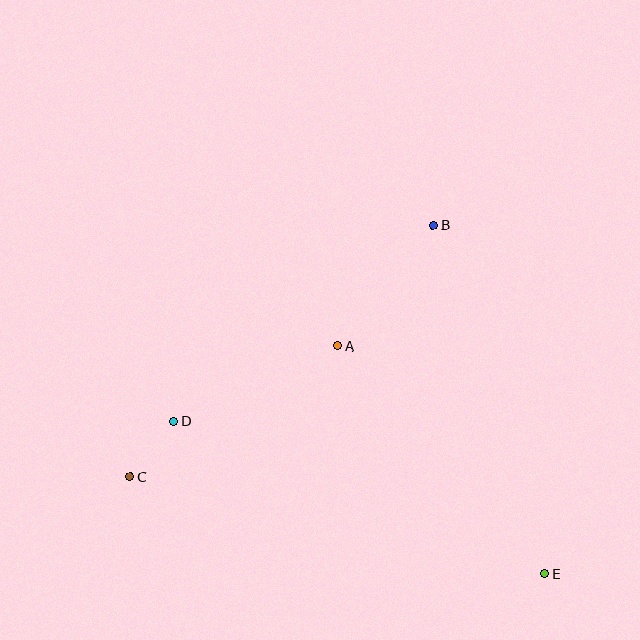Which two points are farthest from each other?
Points C and E are farthest from each other.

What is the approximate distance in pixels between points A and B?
The distance between A and B is approximately 155 pixels.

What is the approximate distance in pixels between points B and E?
The distance between B and E is approximately 366 pixels.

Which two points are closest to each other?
Points C and D are closest to each other.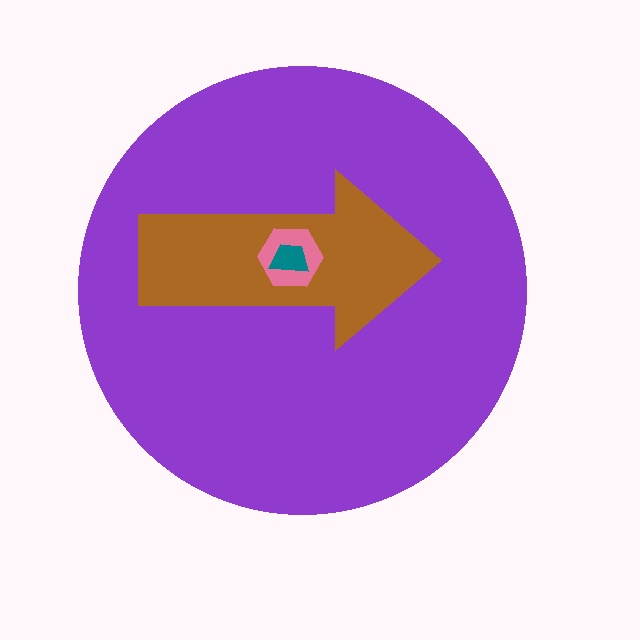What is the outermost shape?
The purple circle.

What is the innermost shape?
The teal trapezoid.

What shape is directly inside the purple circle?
The brown arrow.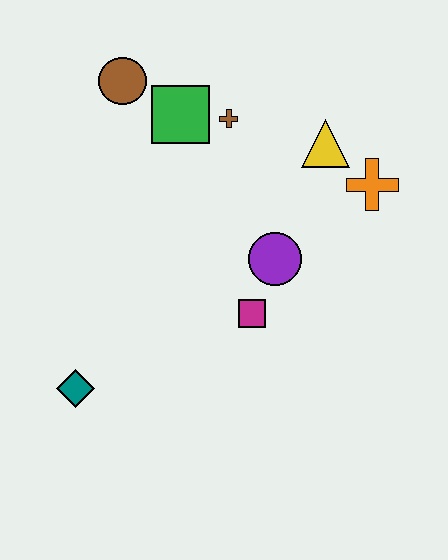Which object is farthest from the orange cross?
The teal diamond is farthest from the orange cross.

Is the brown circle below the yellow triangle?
No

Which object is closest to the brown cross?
The green square is closest to the brown cross.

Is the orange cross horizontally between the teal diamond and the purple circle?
No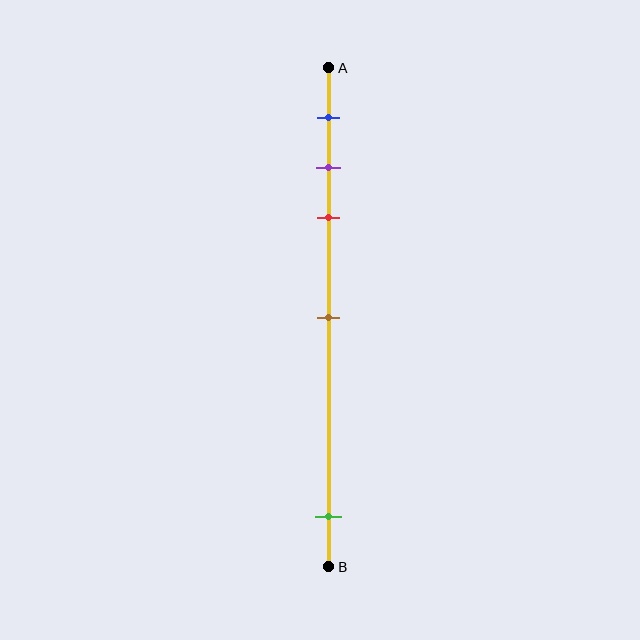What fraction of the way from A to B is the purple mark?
The purple mark is approximately 20% (0.2) of the way from A to B.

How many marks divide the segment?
There are 5 marks dividing the segment.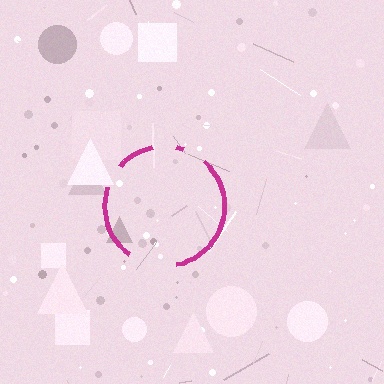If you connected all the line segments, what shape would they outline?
They would outline a circle.